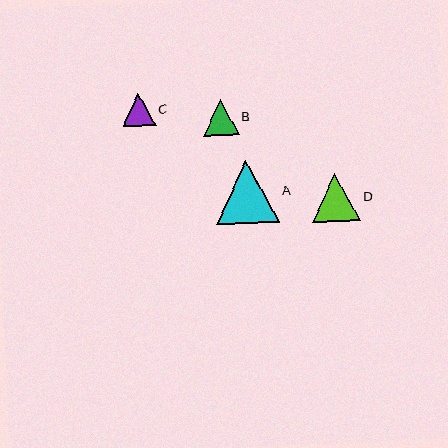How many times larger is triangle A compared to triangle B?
Triangle A is approximately 1.8 times the size of triangle B.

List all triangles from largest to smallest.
From largest to smallest: A, D, B, C.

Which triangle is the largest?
Triangle A is the largest with a size of approximately 63 pixels.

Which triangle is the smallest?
Triangle C is the smallest with a size of approximately 32 pixels.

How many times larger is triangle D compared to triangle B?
Triangle D is approximately 1.4 times the size of triangle B.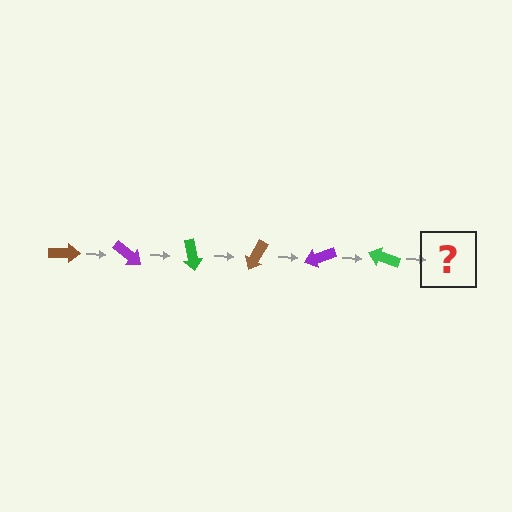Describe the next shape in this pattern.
It should be a brown arrow, rotated 240 degrees from the start.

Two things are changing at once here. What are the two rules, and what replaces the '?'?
The two rules are that it rotates 40 degrees each step and the color cycles through brown, purple, and green. The '?' should be a brown arrow, rotated 240 degrees from the start.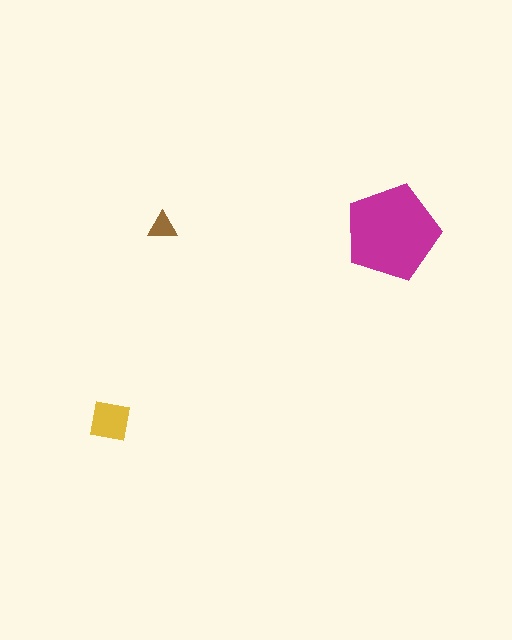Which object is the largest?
The magenta pentagon.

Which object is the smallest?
The brown triangle.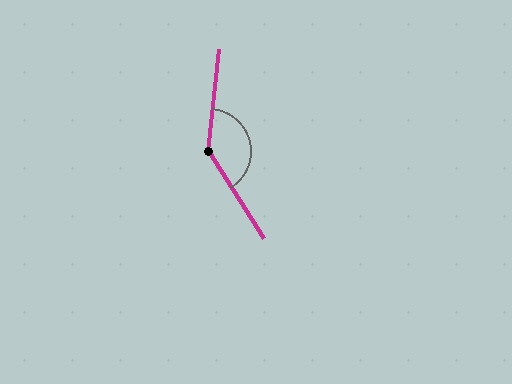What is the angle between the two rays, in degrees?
Approximately 142 degrees.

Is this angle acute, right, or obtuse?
It is obtuse.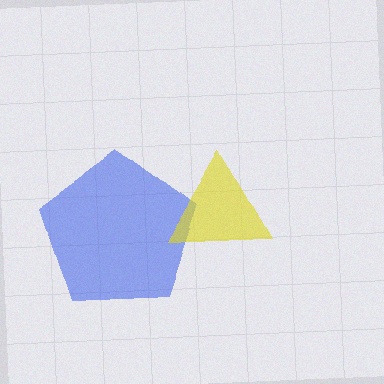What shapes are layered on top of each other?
The layered shapes are: a blue pentagon, a yellow triangle.